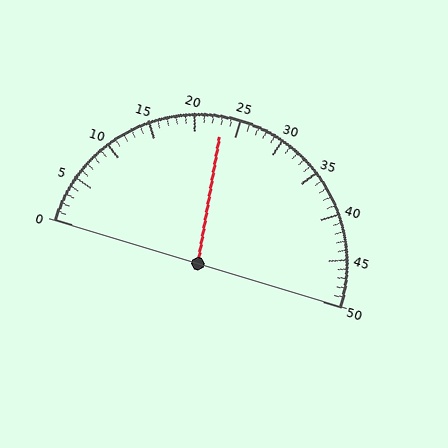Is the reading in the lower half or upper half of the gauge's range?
The reading is in the lower half of the range (0 to 50).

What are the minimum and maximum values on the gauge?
The gauge ranges from 0 to 50.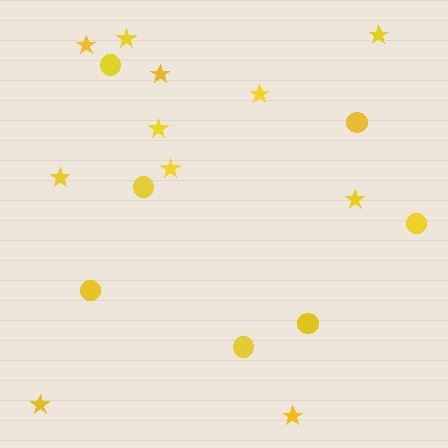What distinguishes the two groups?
There are 2 groups: one group of circles (7) and one group of stars (11).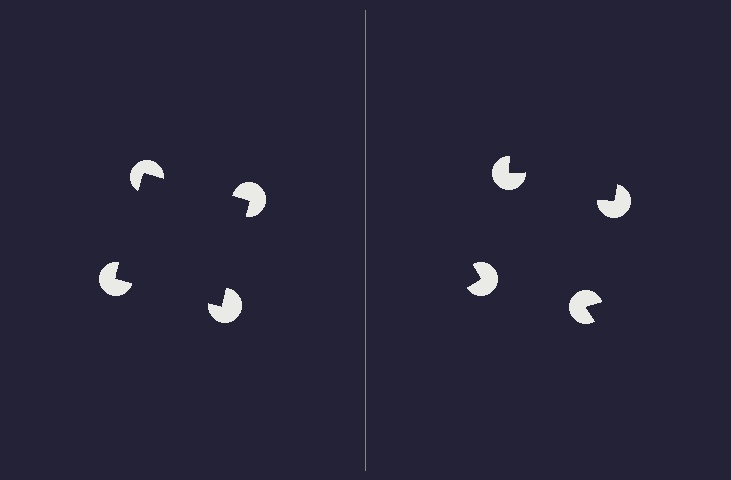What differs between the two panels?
The pac-man discs are positioned identically on both sides; only the wedge orientations differ. On the left they align to a square; on the right they are misaligned.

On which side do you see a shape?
An illusory square appears on the left side. On the right side the wedge cuts are rotated, so no coherent shape forms.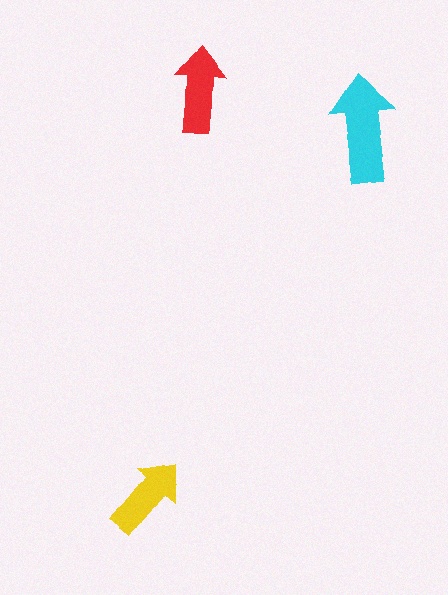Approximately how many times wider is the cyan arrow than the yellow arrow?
About 1.5 times wider.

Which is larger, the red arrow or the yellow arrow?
The red one.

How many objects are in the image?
There are 3 objects in the image.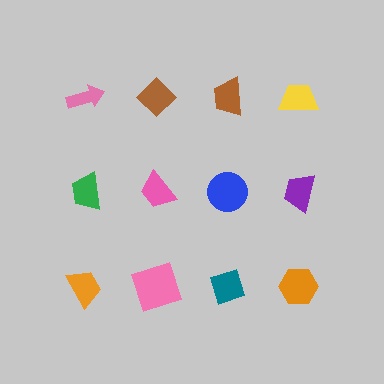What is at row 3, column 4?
An orange hexagon.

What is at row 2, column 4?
A purple trapezoid.